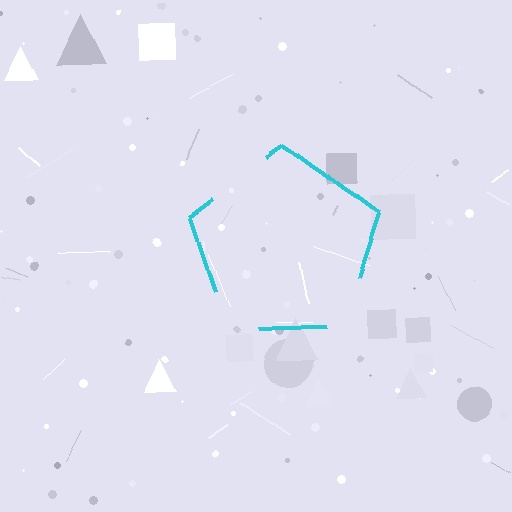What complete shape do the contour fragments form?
The contour fragments form a pentagon.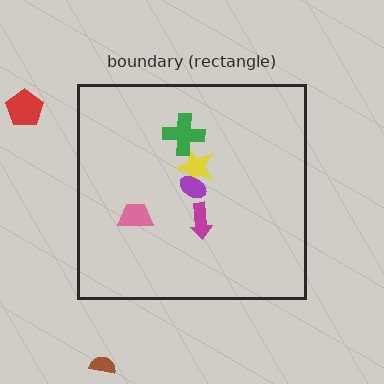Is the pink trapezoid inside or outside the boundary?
Inside.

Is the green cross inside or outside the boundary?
Inside.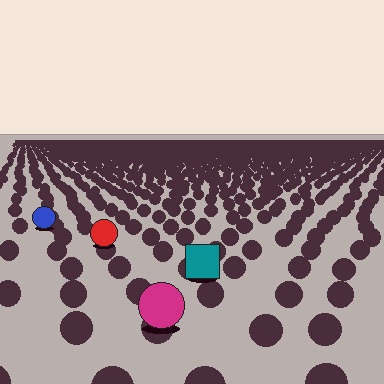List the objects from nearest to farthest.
From nearest to farthest: the magenta circle, the teal square, the red circle, the blue circle.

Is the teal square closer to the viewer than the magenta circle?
No. The magenta circle is closer — you can tell from the texture gradient: the ground texture is coarser near it.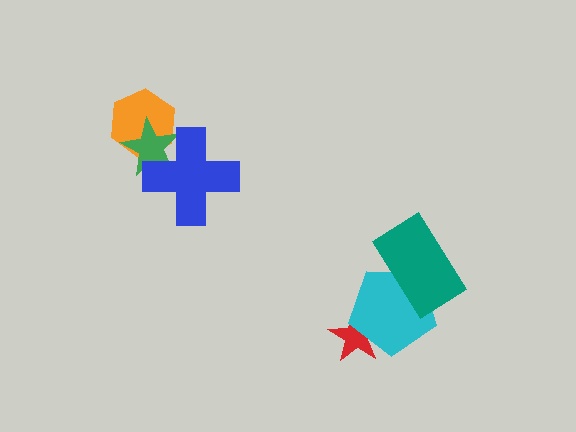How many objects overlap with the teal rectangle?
1 object overlaps with the teal rectangle.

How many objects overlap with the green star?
2 objects overlap with the green star.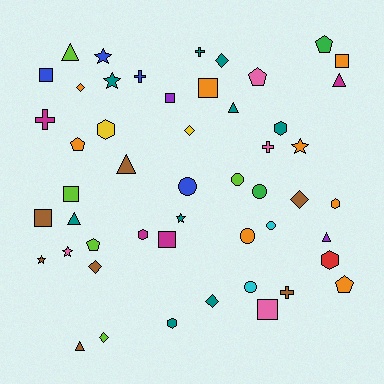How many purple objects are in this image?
There are 2 purple objects.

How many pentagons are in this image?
There are 5 pentagons.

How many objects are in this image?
There are 50 objects.